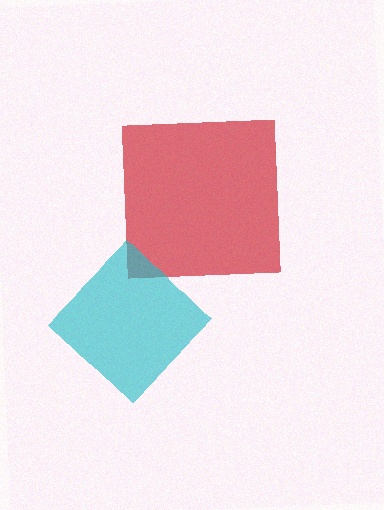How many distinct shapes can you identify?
There are 2 distinct shapes: a red square, a cyan diamond.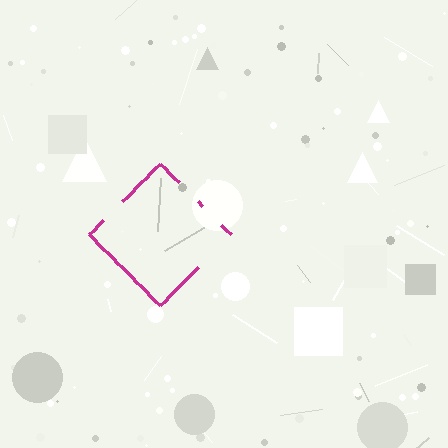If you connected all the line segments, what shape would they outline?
They would outline a diamond.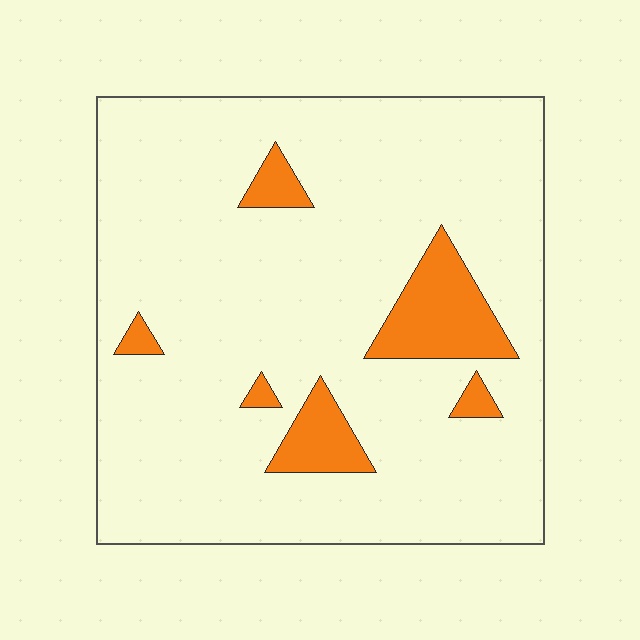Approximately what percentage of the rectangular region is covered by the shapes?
Approximately 10%.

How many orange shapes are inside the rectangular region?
6.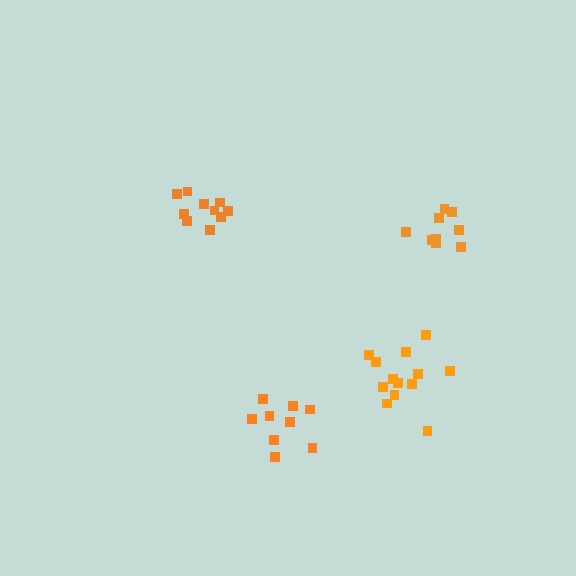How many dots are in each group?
Group 1: 10 dots, Group 2: 9 dots, Group 3: 13 dots, Group 4: 9 dots (41 total).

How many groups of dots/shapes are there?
There are 4 groups.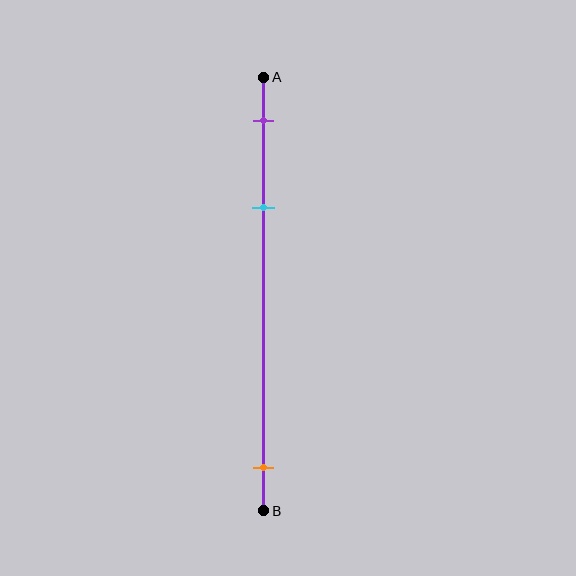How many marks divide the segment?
There are 3 marks dividing the segment.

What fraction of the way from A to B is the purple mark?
The purple mark is approximately 10% (0.1) of the way from A to B.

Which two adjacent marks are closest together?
The purple and cyan marks are the closest adjacent pair.